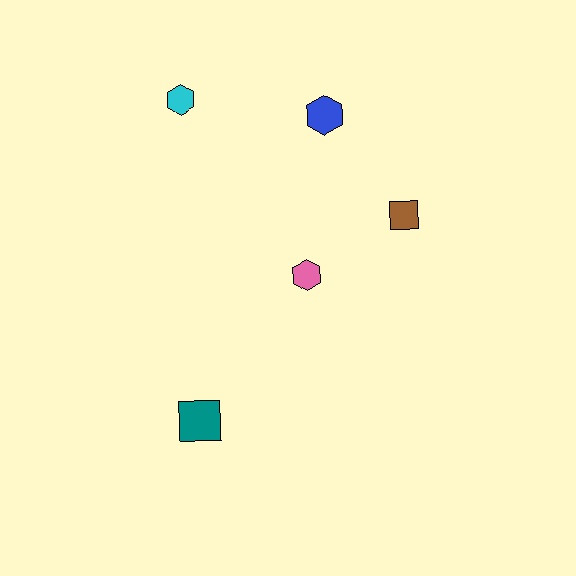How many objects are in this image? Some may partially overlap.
There are 5 objects.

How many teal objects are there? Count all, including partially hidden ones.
There is 1 teal object.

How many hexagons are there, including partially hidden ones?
There are 3 hexagons.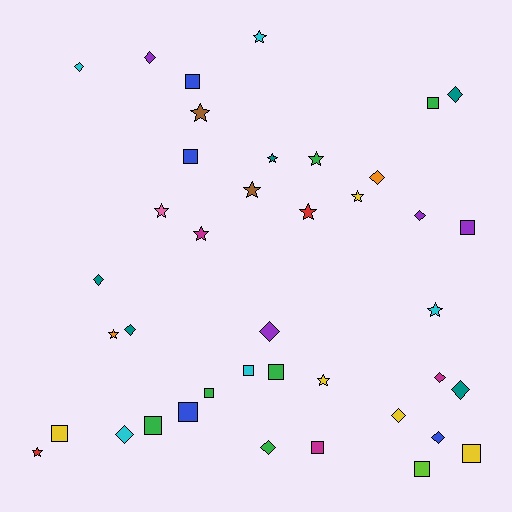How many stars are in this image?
There are 13 stars.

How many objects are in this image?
There are 40 objects.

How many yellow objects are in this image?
There are 5 yellow objects.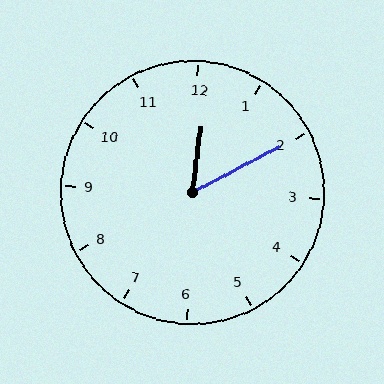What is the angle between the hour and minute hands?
Approximately 55 degrees.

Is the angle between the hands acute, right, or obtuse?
It is acute.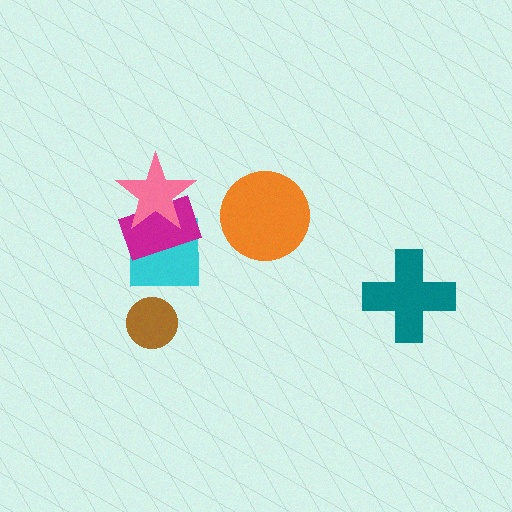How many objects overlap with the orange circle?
0 objects overlap with the orange circle.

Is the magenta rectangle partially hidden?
Yes, it is partially covered by another shape.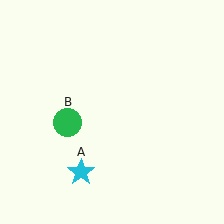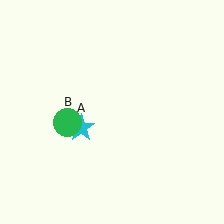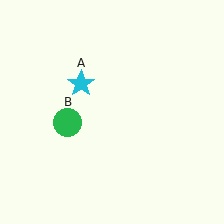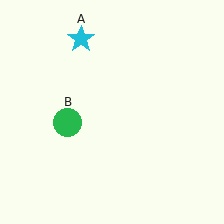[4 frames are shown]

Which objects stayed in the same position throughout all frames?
Green circle (object B) remained stationary.